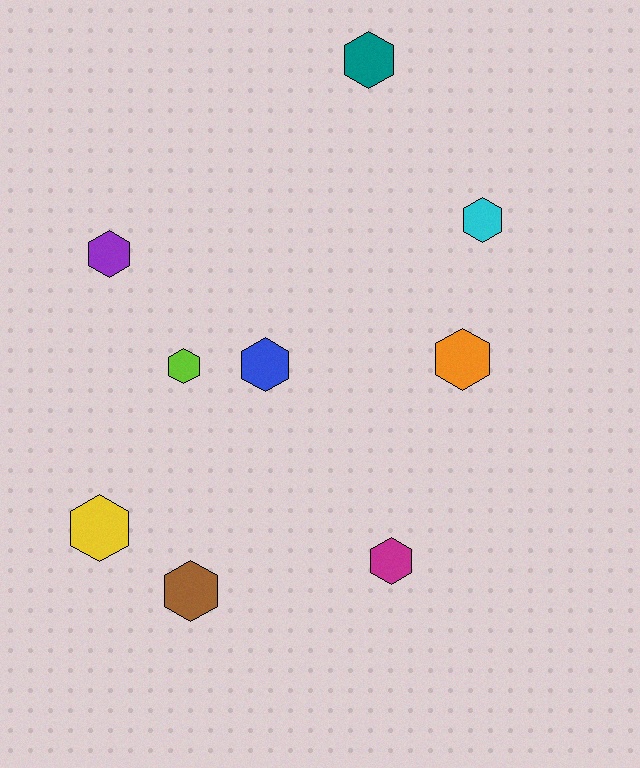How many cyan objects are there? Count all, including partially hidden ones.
There is 1 cyan object.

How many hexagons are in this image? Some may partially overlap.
There are 9 hexagons.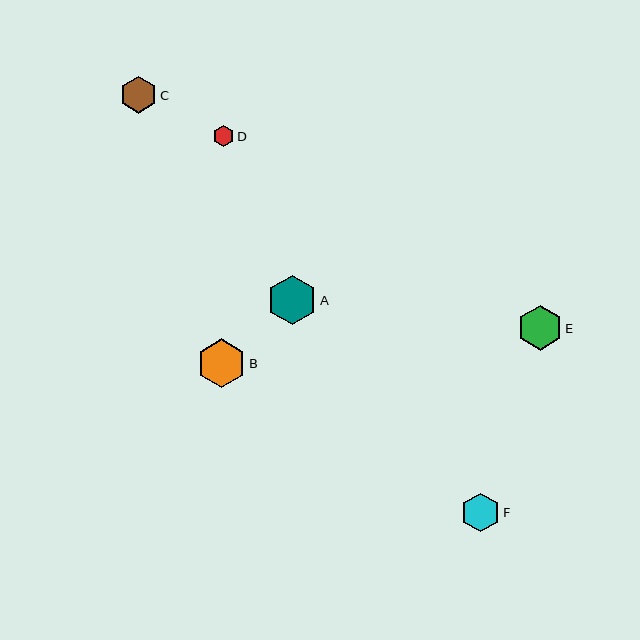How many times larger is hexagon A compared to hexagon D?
Hexagon A is approximately 2.4 times the size of hexagon D.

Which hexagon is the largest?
Hexagon A is the largest with a size of approximately 49 pixels.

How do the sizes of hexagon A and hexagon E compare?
Hexagon A and hexagon E are approximately the same size.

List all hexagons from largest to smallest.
From largest to smallest: A, B, E, F, C, D.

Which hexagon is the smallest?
Hexagon D is the smallest with a size of approximately 20 pixels.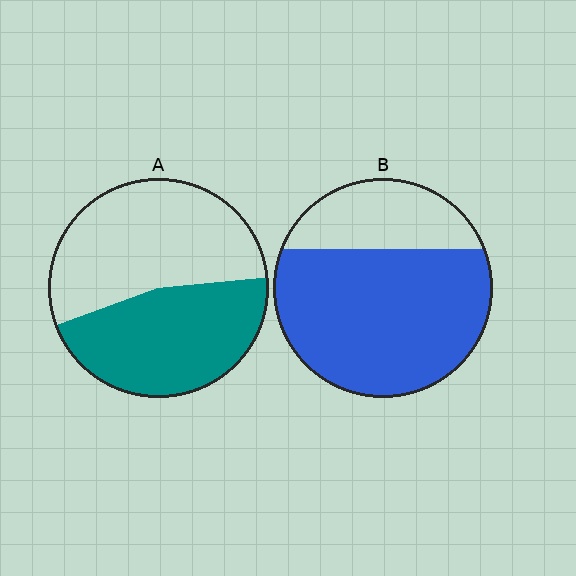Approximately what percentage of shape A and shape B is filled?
A is approximately 45% and B is approximately 70%.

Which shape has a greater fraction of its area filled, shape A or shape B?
Shape B.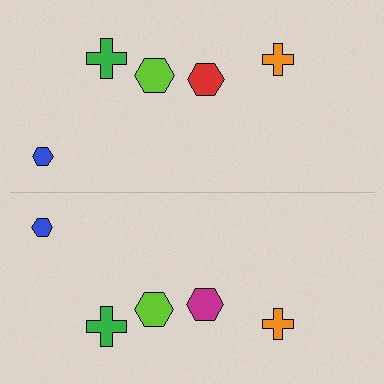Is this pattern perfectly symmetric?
No, the pattern is not perfectly symmetric. The magenta hexagon on the bottom side breaks the symmetry — its mirror counterpart is red.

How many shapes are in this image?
There are 10 shapes in this image.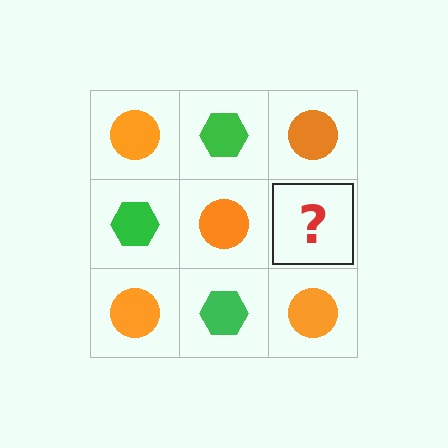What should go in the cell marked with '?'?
The missing cell should contain a green hexagon.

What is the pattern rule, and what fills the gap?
The rule is that it alternates orange circle and green hexagon in a checkerboard pattern. The gap should be filled with a green hexagon.